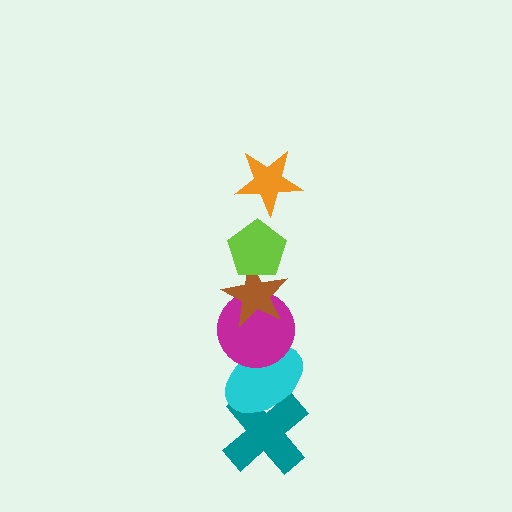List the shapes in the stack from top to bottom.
From top to bottom: the orange star, the lime pentagon, the brown star, the magenta circle, the cyan ellipse, the teal cross.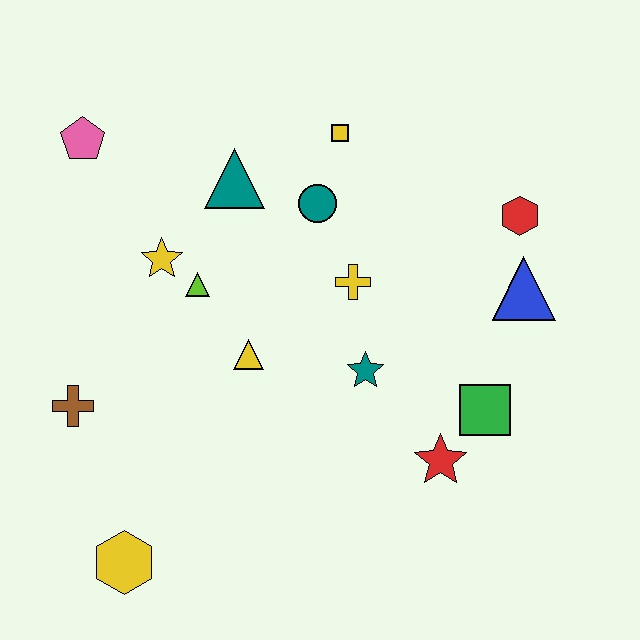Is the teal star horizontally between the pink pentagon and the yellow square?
No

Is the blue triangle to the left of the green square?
No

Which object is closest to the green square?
The red star is closest to the green square.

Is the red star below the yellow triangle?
Yes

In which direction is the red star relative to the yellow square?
The red star is below the yellow square.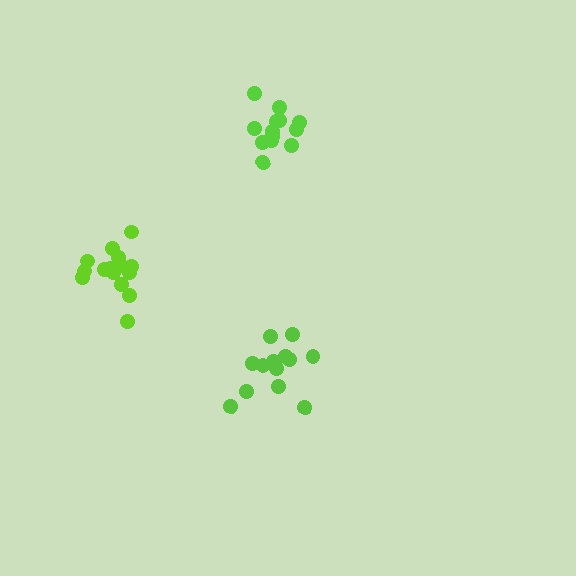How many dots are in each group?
Group 1: 16 dots, Group 2: 13 dots, Group 3: 14 dots (43 total).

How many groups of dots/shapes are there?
There are 3 groups.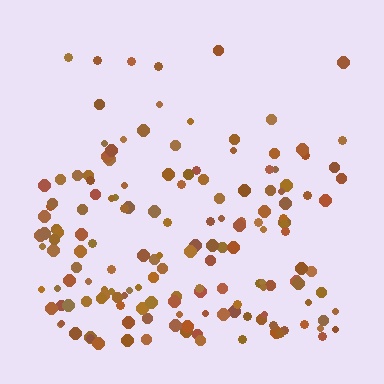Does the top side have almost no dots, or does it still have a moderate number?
Still a moderate number, just noticeably fewer than the bottom.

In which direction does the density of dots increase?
From top to bottom, with the bottom side densest.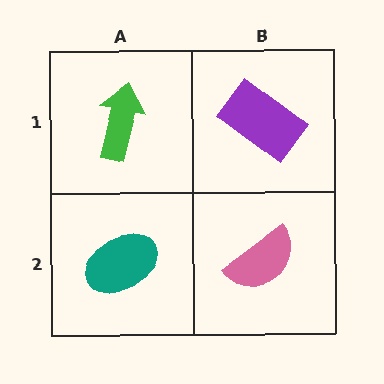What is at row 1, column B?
A purple rectangle.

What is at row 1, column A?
A green arrow.